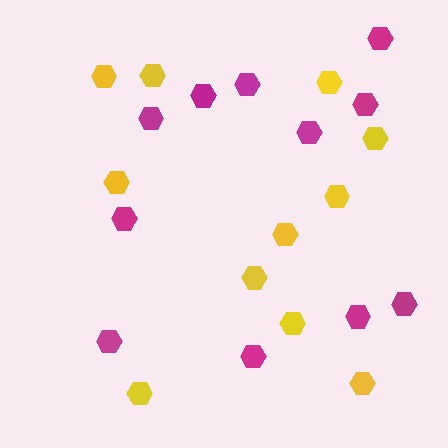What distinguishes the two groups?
There are 2 groups: one group of magenta hexagons (11) and one group of yellow hexagons (11).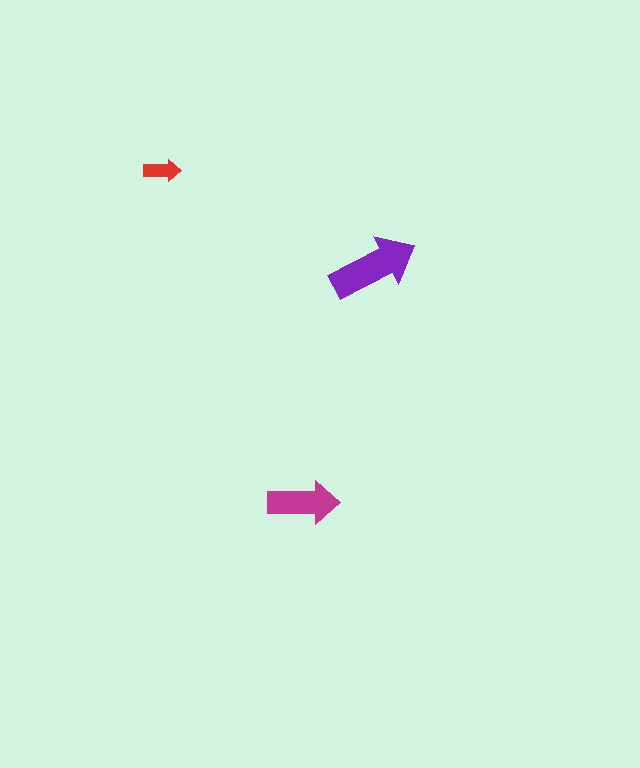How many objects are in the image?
There are 3 objects in the image.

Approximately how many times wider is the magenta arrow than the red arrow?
About 2 times wider.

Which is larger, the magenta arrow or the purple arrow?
The purple one.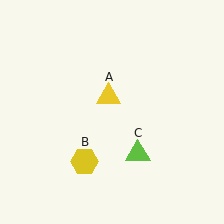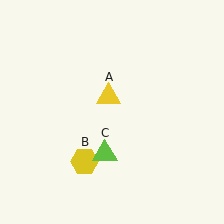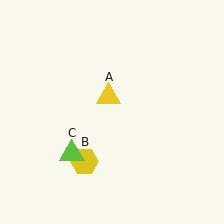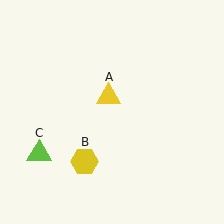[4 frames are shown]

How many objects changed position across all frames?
1 object changed position: lime triangle (object C).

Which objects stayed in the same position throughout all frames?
Yellow triangle (object A) and yellow hexagon (object B) remained stationary.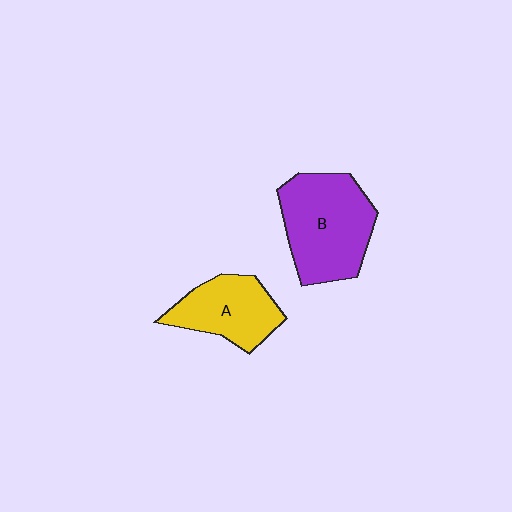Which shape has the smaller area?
Shape A (yellow).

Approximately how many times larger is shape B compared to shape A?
Approximately 1.4 times.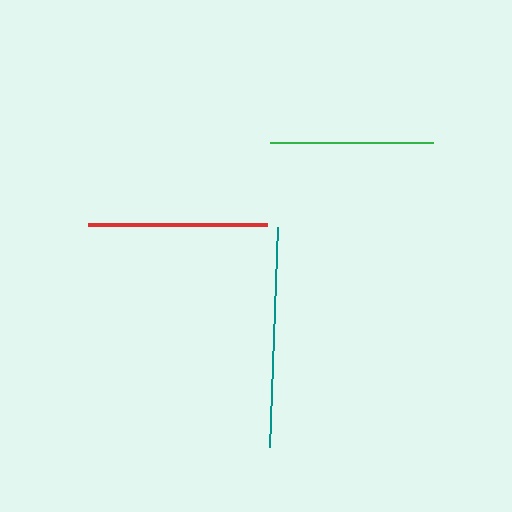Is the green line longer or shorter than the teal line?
The teal line is longer than the green line.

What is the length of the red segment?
The red segment is approximately 179 pixels long.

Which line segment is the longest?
The teal line is the longest at approximately 220 pixels.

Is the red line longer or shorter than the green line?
The red line is longer than the green line.